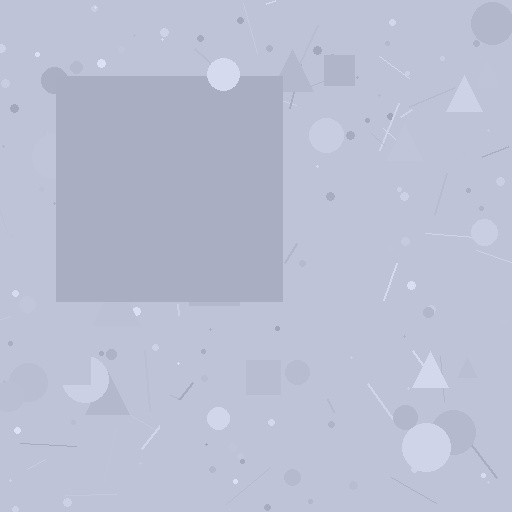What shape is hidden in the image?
A square is hidden in the image.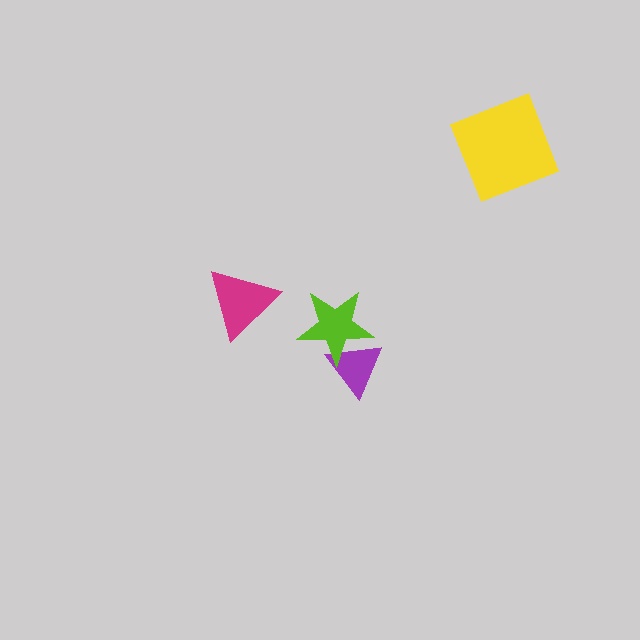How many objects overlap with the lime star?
1 object overlaps with the lime star.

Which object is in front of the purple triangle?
The lime star is in front of the purple triangle.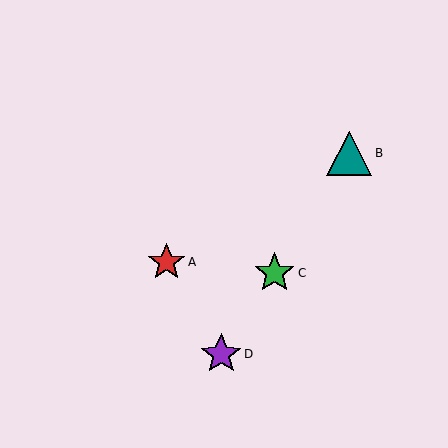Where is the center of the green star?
The center of the green star is at (274, 273).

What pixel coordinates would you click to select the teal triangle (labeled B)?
Click at (349, 153) to select the teal triangle B.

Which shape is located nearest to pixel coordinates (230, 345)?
The purple star (labeled D) at (221, 354) is nearest to that location.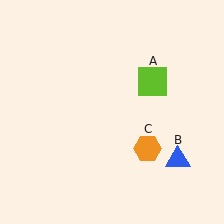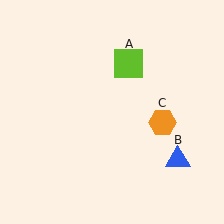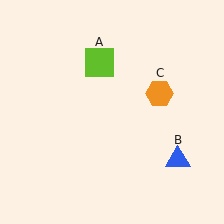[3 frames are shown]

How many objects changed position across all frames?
2 objects changed position: lime square (object A), orange hexagon (object C).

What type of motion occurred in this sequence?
The lime square (object A), orange hexagon (object C) rotated counterclockwise around the center of the scene.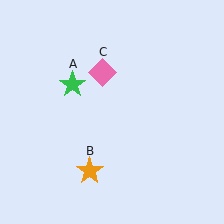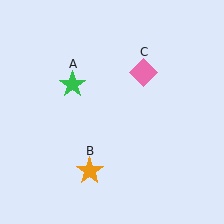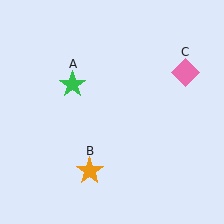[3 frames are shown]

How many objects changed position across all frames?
1 object changed position: pink diamond (object C).